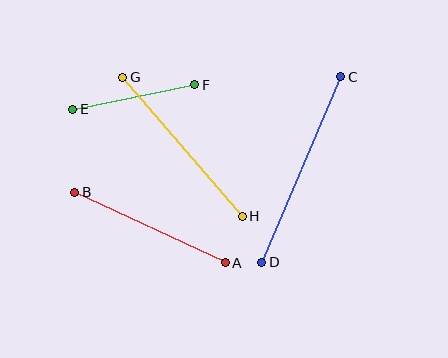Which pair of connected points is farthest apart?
Points C and D are farthest apart.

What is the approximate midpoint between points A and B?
The midpoint is at approximately (150, 228) pixels.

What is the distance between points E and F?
The distance is approximately 125 pixels.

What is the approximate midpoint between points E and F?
The midpoint is at approximately (134, 97) pixels.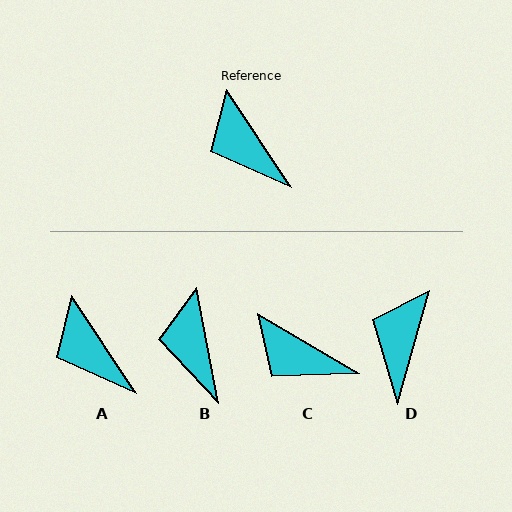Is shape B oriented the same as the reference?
No, it is off by about 23 degrees.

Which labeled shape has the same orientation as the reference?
A.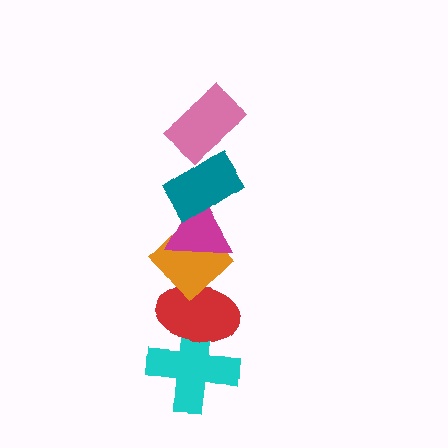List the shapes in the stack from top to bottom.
From top to bottom: the pink rectangle, the teal rectangle, the magenta triangle, the orange diamond, the red ellipse, the cyan cross.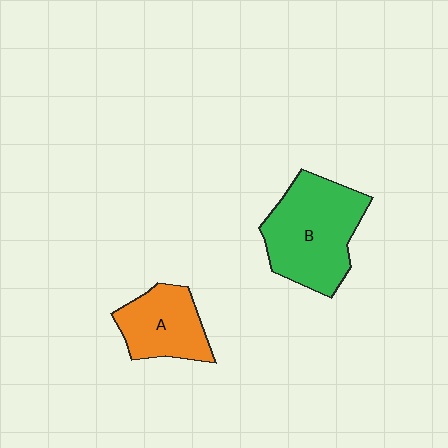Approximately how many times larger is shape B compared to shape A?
Approximately 1.6 times.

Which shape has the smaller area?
Shape A (orange).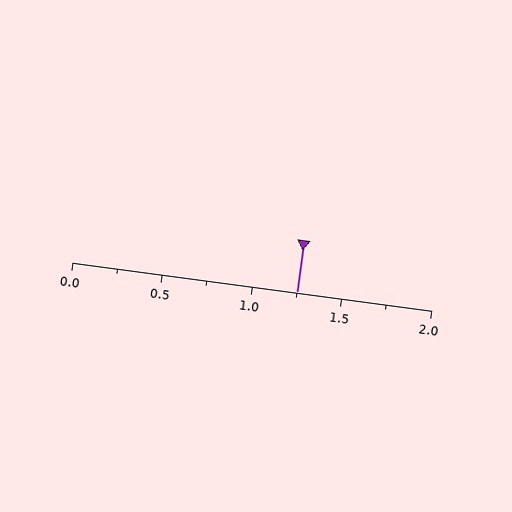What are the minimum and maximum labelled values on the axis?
The axis runs from 0.0 to 2.0.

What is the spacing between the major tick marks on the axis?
The major ticks are spaced 0.5 apart.